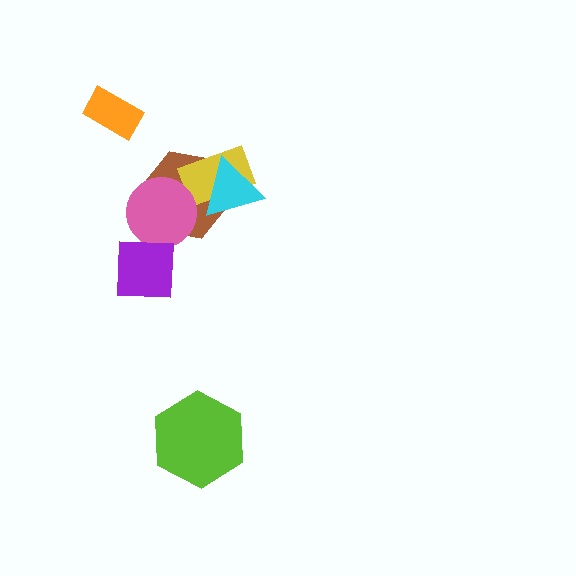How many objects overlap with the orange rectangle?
0 objects overlap with the orange rectangle.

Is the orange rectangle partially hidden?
No, no other shape covers it.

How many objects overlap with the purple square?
0 objects overlap with the purple square.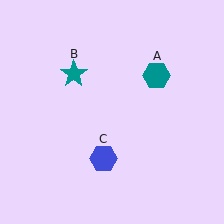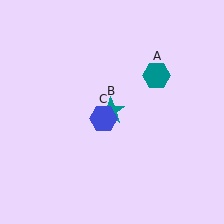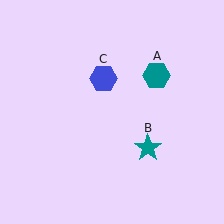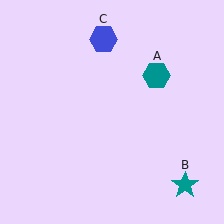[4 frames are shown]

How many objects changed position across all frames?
2 objects changed position: teal star (object B), blue hexagon (object C).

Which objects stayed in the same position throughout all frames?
Teal hexagon (object A) remained stationary.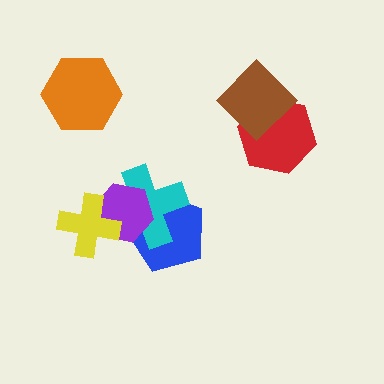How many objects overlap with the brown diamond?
1 object overlaps with the brown diamond.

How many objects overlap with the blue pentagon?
2 objects overlap with the blue pentagon.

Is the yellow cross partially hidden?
No, no other shape covers it.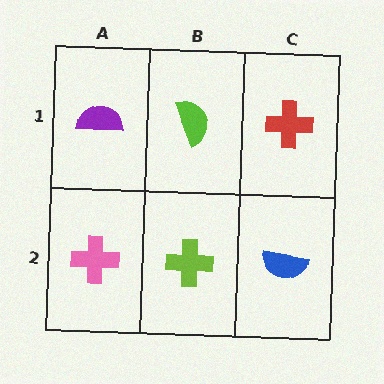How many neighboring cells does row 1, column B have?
3.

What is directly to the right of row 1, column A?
A lime semicircle.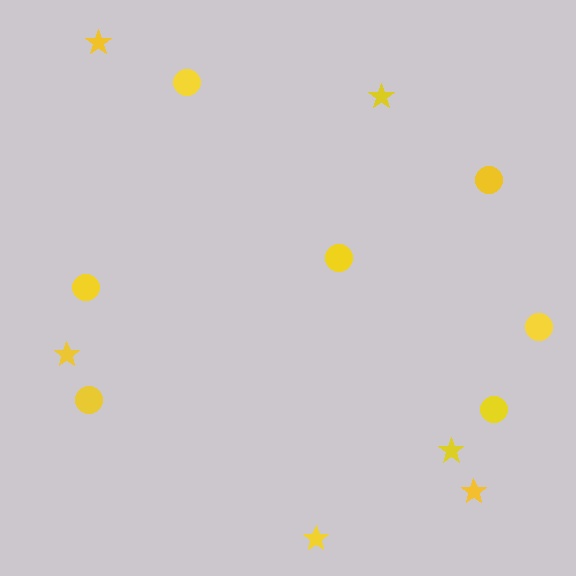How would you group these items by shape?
There are 2 groups: one group of stars (6) and one group of circles (7).